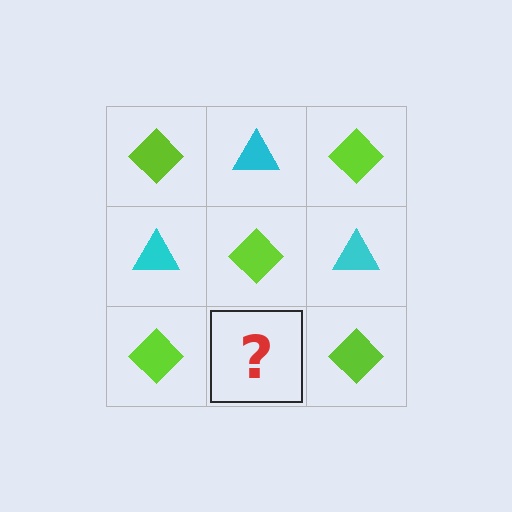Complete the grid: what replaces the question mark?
The question mark should be replaced with a cyan triangle.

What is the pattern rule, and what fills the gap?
The rule is that it alternates lime diamond and cyan triangle in a checkerboard pattern. The gap should be filled with a cyan triangle.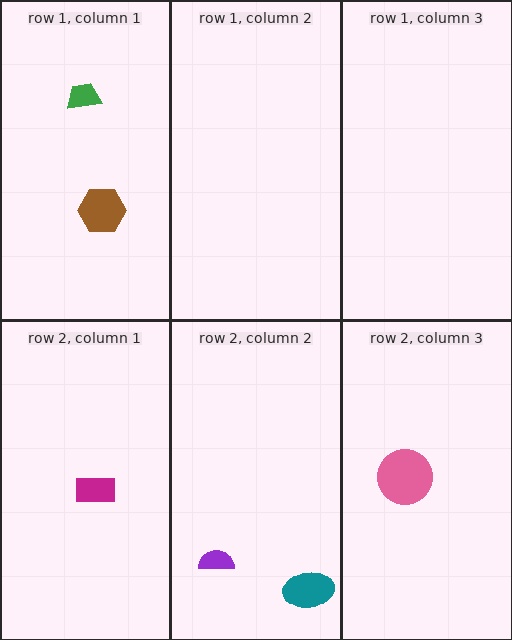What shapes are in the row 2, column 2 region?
The purple semicircle, the teal ellipse.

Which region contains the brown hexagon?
The row 1, column 1 region.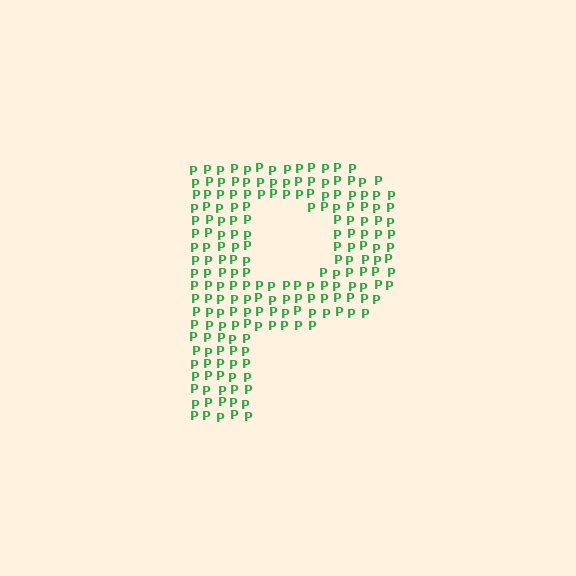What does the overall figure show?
The overall figure shows the letter P.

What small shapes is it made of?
It is made of small letter P's.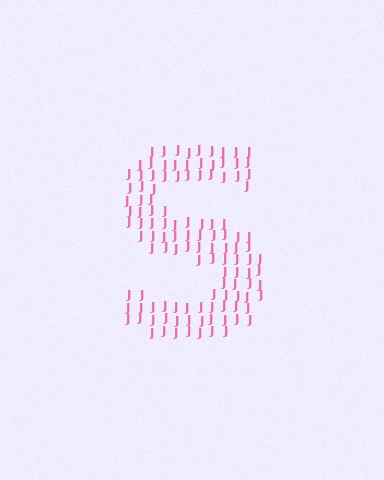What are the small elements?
The small elements are letter J's.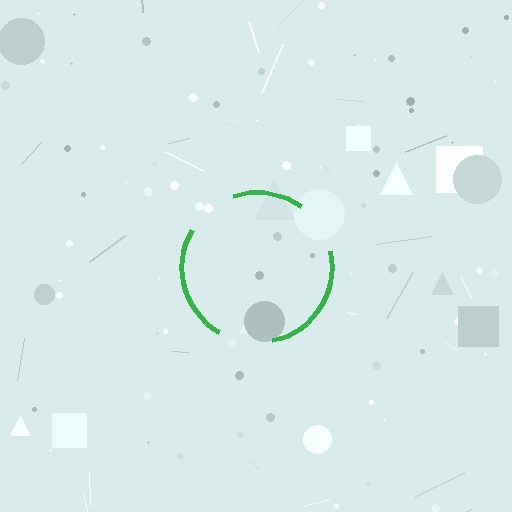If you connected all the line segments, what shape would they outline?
They would outline a circle.